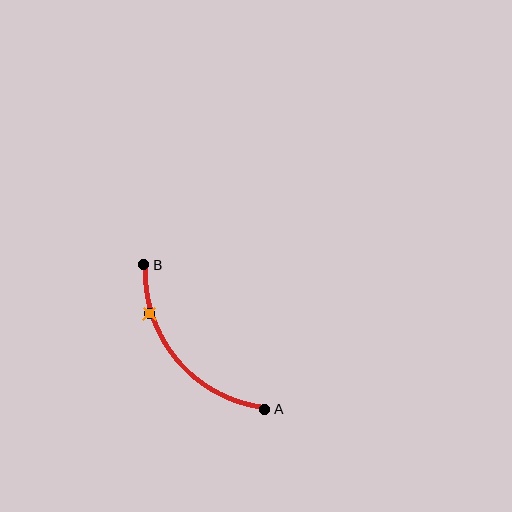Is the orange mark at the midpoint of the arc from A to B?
No. The orange mark lies on the arc but is closer to endpoint B. The arc midpoint would be at the point on the curve equidistant along the arc from both A and B.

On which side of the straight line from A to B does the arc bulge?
The arc bulges below and to the left of the straight line connecting A and B.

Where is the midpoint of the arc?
The arc midpoint is the point on the curve farthest from the straight line joining A and B. It sits below and to the left of that line.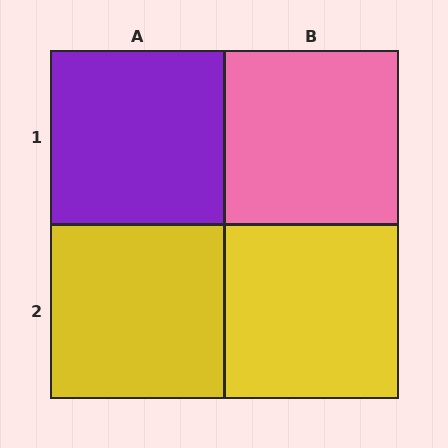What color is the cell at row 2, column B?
Yellow.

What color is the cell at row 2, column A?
Yellow.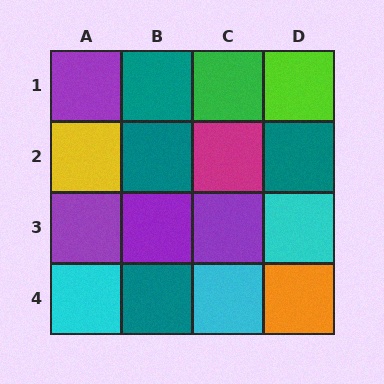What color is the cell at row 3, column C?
Purple.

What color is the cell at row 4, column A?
Cyan.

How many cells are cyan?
3 cells are cyan.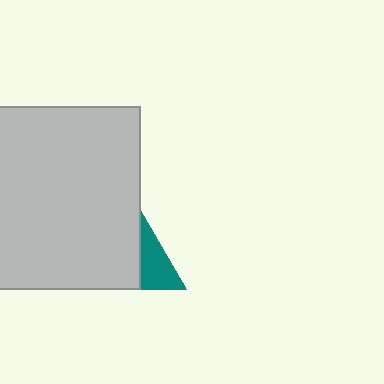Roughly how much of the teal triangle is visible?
A small part of it is visible (roughly 31%).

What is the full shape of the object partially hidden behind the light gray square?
The partially hidden object is a teal triangle.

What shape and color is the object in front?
The object in front is a light gray square.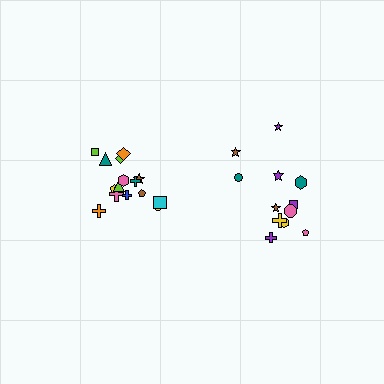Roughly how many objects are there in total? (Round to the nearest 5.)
Roughly 25 objects in total.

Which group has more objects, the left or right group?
The left group.